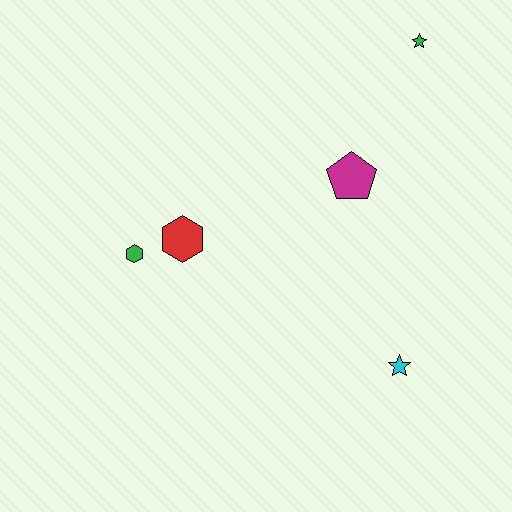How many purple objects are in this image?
There are no purple objects.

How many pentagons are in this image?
There is 1 pentagon.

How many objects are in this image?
There are 5 objects.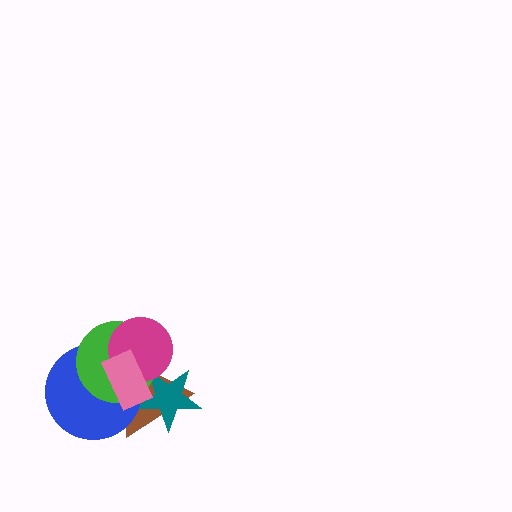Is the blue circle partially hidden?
Yes, it is partially covered by another shape.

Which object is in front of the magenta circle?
The pink rectangle is in front of the magenta circle.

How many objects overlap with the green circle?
5 objects overlap with the green circle.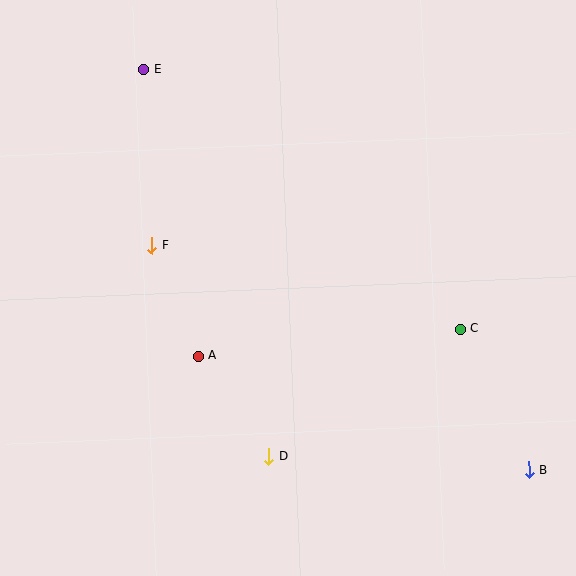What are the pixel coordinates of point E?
Point E is at (144, 70).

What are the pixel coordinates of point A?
Point A is at (198, 356).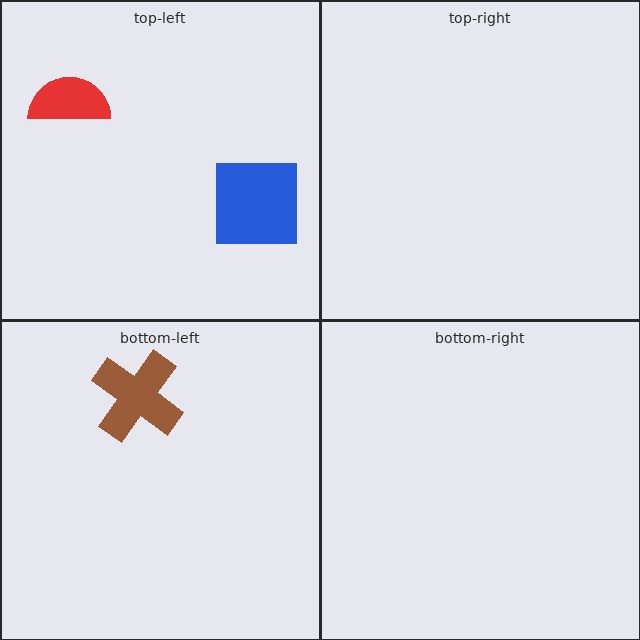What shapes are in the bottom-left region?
The brown cross.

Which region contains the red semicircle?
The top-left region.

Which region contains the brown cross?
The bottom-left region.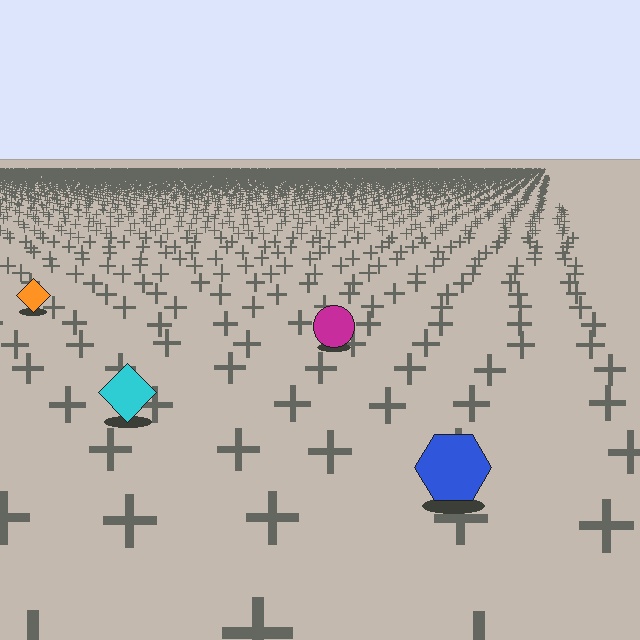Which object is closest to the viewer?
The blue hexagon is closest. The texture marks near it are larger and more spread out.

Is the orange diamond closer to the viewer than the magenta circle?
No. The magenta circle is closer — you can tell from the texture gradient: the ground texture is coarser near it.